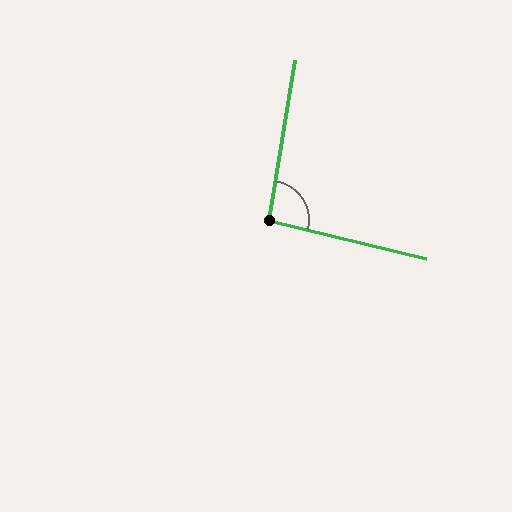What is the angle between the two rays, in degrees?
Approximately 95 degrees.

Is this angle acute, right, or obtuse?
It is approximately a right angle.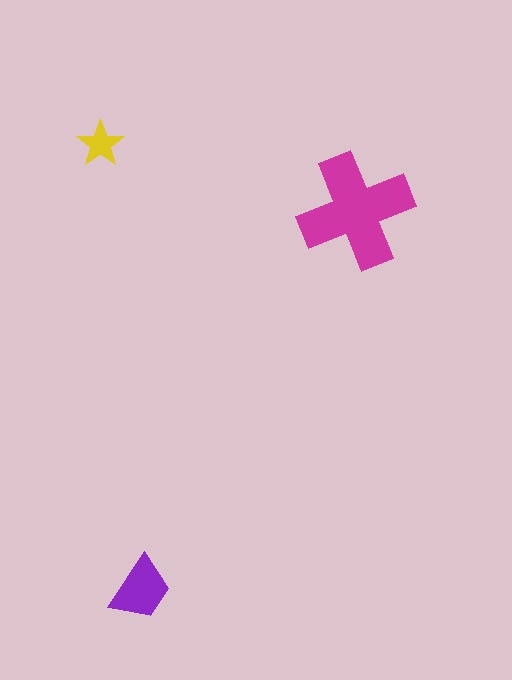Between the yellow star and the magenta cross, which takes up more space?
The magenta cross.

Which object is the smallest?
The yellow star.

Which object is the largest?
The magenta cross.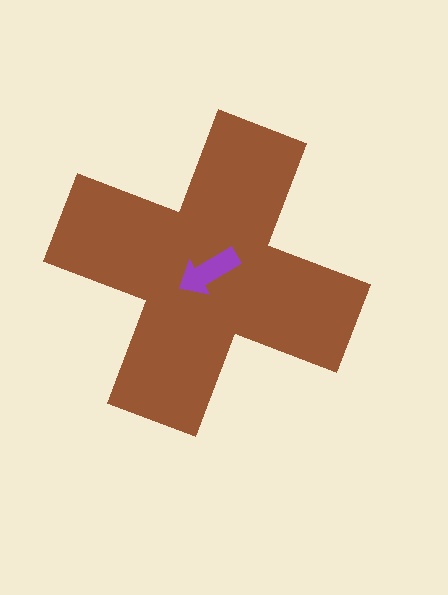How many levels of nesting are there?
2.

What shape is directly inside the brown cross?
The purple arrow.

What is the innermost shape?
The purple arrow.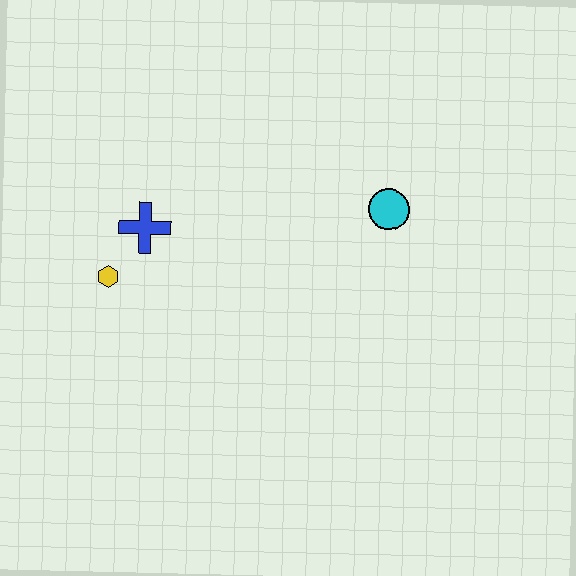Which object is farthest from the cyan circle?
The yellow hexagon is farthest from the cyan circle.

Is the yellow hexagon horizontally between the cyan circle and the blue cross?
No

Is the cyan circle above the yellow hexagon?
Yes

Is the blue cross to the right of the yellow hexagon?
Yes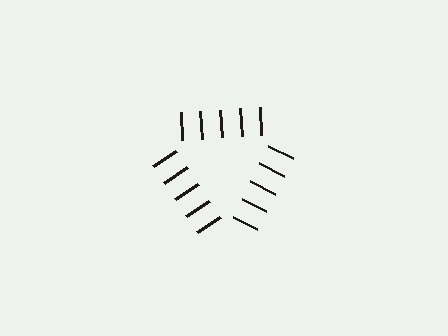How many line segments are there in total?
15 — 5 along each of the 3 edges.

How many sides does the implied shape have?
3 sides — the line-ends trace a triangle.